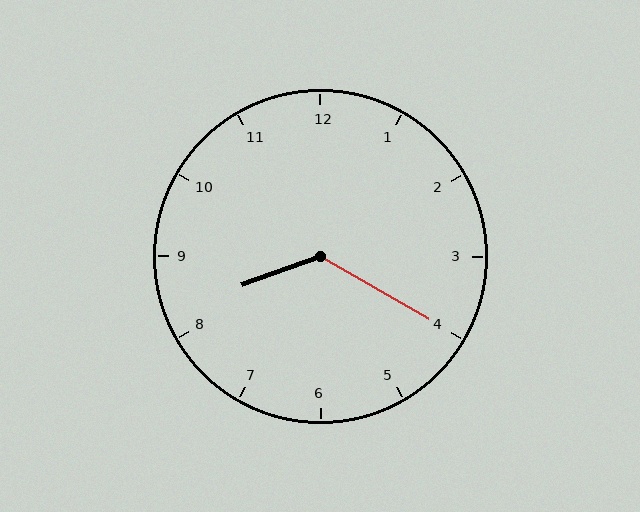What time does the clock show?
8:20.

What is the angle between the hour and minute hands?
Approximately 130 degrees.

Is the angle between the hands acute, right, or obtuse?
It is obtuse.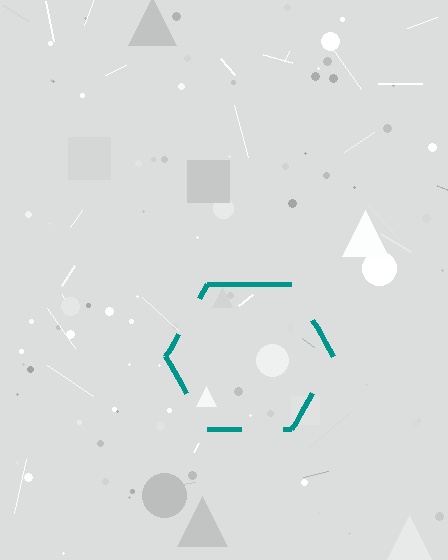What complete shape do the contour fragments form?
The contour fragments form a hexagon.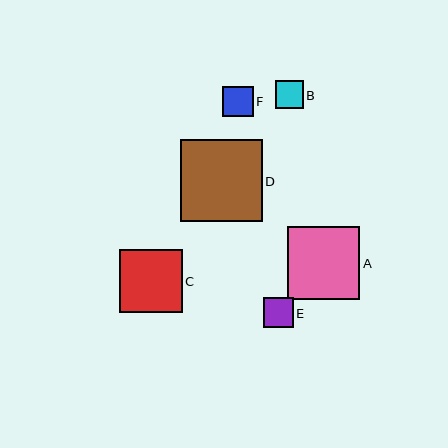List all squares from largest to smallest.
From largest to smallest: D, A, C, F, E, B.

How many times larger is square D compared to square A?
Square D is approximately 1.1 times the size of square A.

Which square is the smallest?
Square B is the smallest with a size of approximately 28 pixels.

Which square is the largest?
Square D is the largest with a size of approximately 82 pixels.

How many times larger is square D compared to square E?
Square D is approximately 2.7 times the size of square E.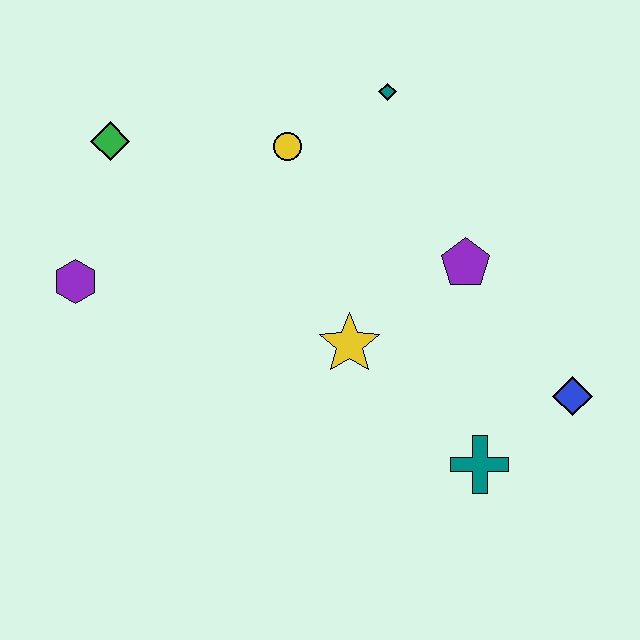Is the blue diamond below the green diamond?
Yes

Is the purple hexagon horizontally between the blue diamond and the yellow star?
No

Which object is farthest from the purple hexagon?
The blue diamond is farthest from the purple hexagon.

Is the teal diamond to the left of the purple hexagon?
No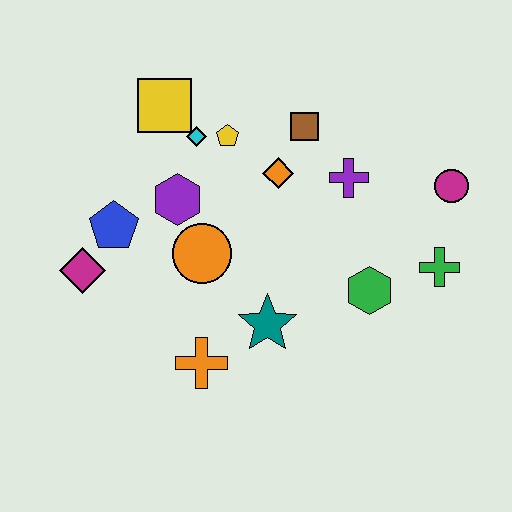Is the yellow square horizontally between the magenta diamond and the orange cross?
Yes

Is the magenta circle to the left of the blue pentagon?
No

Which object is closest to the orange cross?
The teal star is closest to the orange cross.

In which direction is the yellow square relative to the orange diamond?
The yellow square is to the left of the orange diamond.